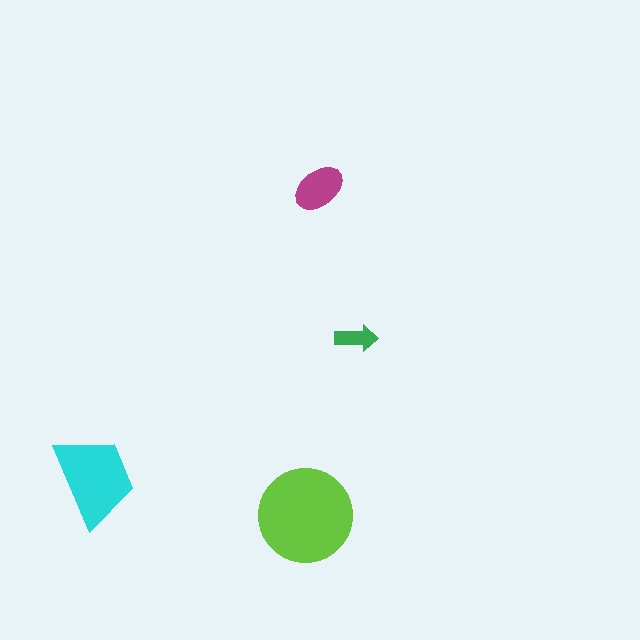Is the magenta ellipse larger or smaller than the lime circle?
Smaller.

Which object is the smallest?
The green arrow.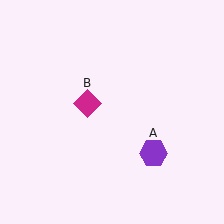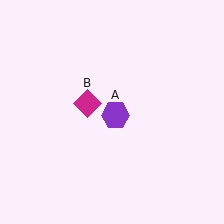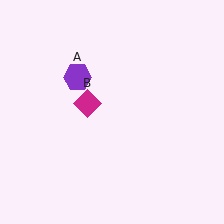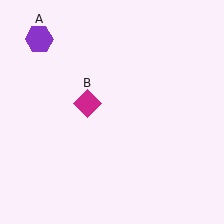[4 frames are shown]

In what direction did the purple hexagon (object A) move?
The purple hexagon (object A) moved up and to the left.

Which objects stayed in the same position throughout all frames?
Magenta diamond (object B) remained stationary.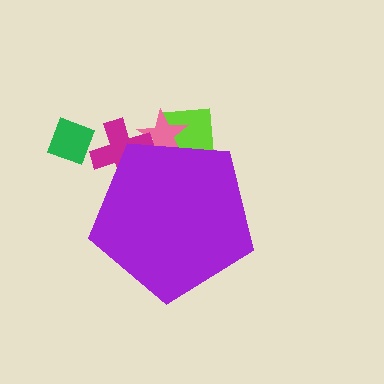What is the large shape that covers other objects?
A purple pentagon.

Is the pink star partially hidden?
Yes, the pink star is partially hidden behind the purple pentagon.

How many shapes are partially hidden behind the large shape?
3 shapes are partially hidden.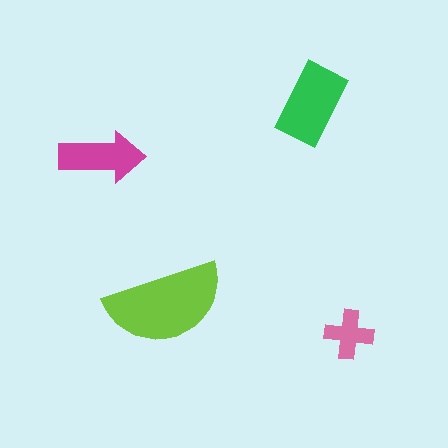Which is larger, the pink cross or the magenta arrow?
The magenta arrow.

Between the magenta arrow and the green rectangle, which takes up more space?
The green rectangle.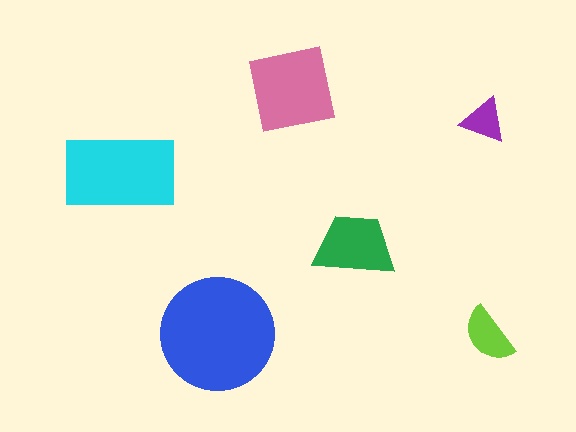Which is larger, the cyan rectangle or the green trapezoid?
The cyan rectangle.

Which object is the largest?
The blue circle.